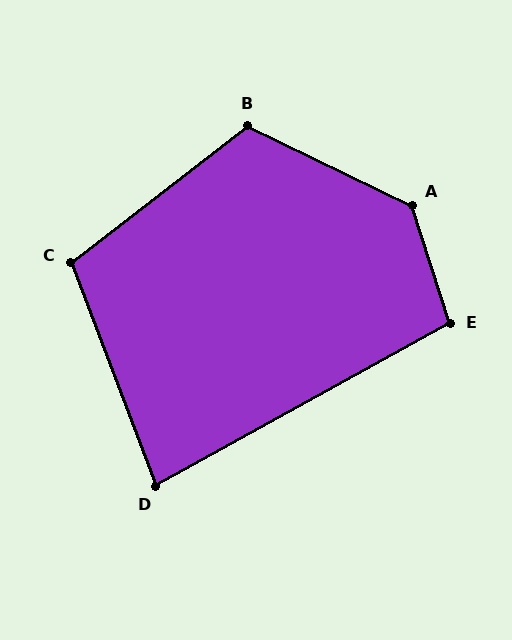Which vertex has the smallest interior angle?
D, at approximately 82 degrees.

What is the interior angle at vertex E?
Approximately 101 degrees (obtuse).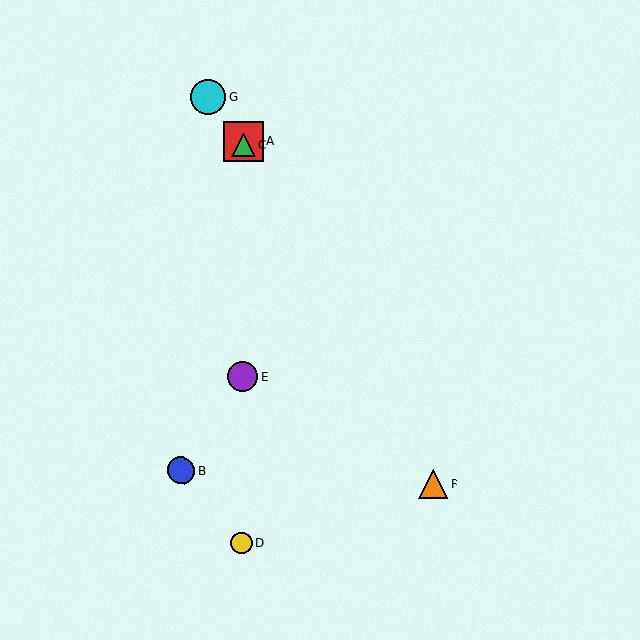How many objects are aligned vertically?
4 objects (A, C, D, E) are aligned vertically.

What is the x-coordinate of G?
Object G is at x≈208.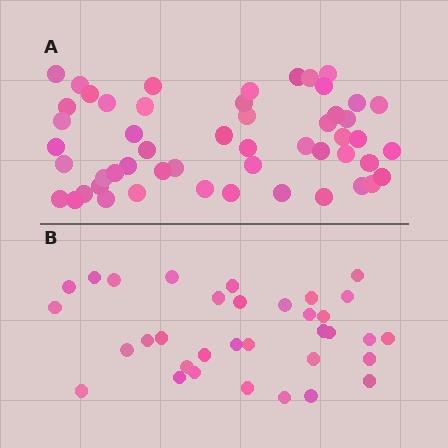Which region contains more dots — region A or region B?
Region A (the top region) has more dots.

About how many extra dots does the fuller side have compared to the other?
Region A has approximately 20 more dots than region B.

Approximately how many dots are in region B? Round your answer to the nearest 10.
About 30 dots. (The exact count is 34, which rounds to 30.)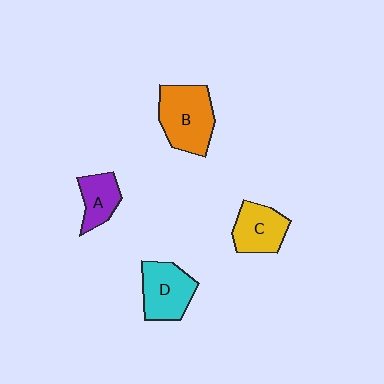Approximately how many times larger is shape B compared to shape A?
Approximately 1.8 times.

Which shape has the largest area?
Shape B (orange).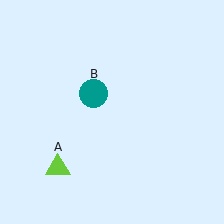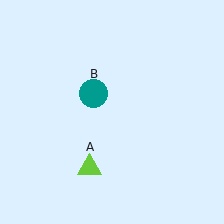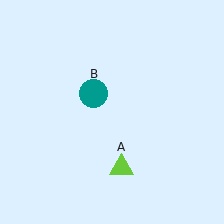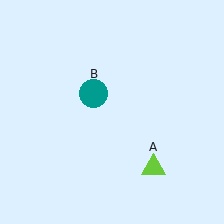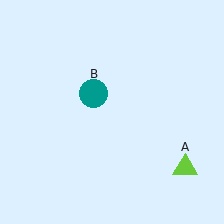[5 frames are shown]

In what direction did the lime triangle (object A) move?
The lime triangle (object A) moved right.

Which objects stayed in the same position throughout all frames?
Teal circle (object B) remained stationary.